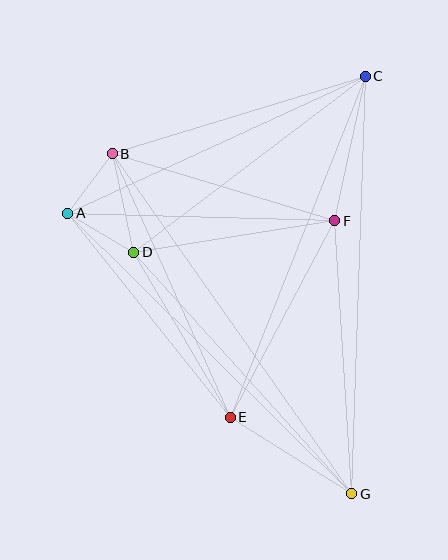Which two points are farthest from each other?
Points C and G are farthest from each other.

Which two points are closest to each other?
Points A and B are closest to each other.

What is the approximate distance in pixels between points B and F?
The distance between B and F is approximately 232 pixels.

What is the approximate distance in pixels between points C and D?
The distance between C and D is approximately 291 pixels.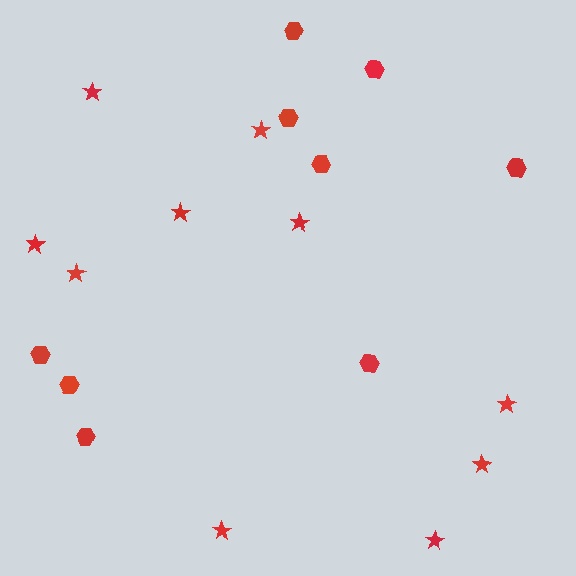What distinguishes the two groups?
There are 2 groups: one group of hexagons (9) and one group of stars (10).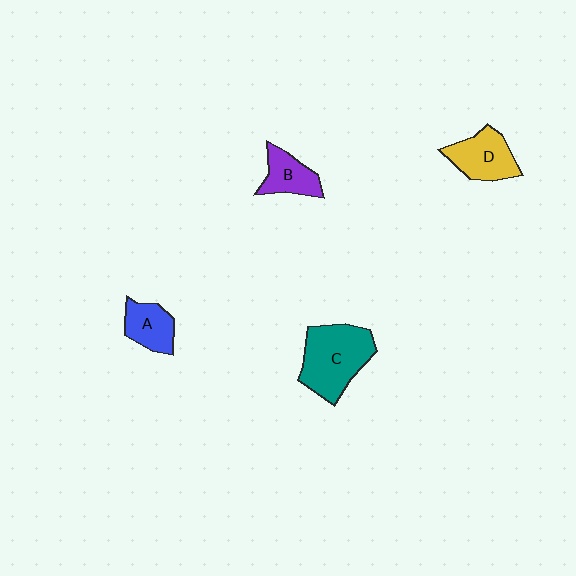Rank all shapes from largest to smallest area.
From largest to smallest: C (teal), D (yellow), A (blue), B (purple).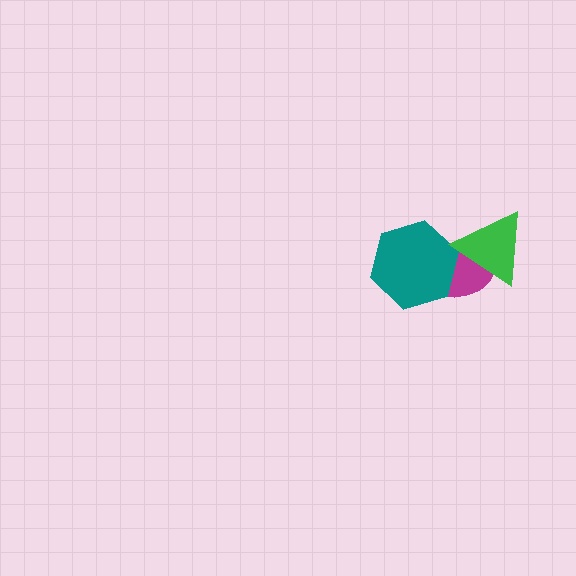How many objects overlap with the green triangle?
2 objects overlap with the green triangle.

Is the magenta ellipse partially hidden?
Yes, it is partially covered by another shape.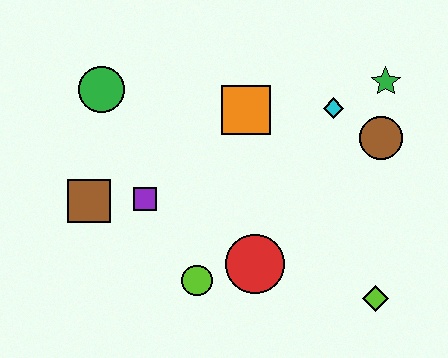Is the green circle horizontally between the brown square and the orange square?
Yes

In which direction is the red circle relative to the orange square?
The red circle is below the orange square.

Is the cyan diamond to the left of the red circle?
No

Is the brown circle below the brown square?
No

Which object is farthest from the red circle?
The green circle is farthest from the red circle.